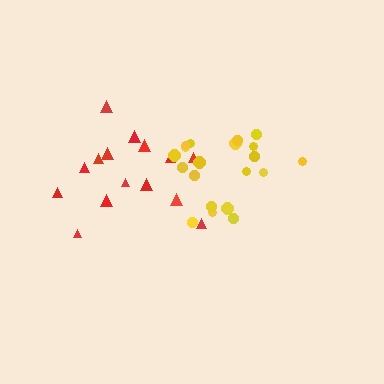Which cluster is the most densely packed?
Yellow.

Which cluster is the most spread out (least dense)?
Red.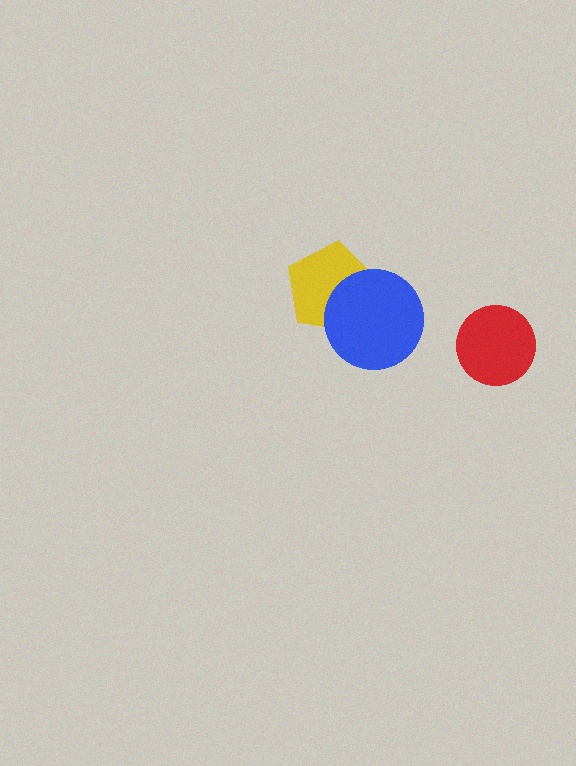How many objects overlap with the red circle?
0 objects overlap with the red circle.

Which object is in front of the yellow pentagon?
The blue circle is in front of the yellow pentagon.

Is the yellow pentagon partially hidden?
Yes, it is partially covered by another shape.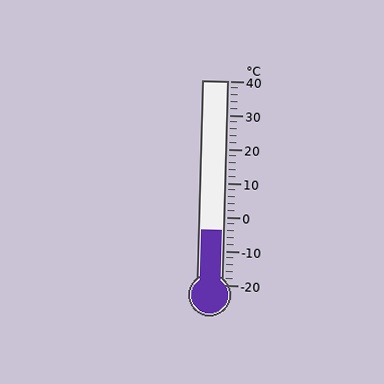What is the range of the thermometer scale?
The thermometer scale ranges from -20°C to 40°C.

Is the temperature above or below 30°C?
The temperature is below 30°C.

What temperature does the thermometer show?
The thermometer shows approximately -4°C.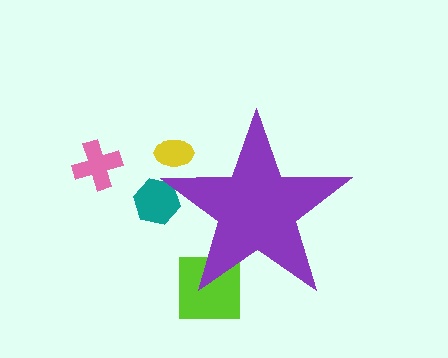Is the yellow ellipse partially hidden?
Yes, the yellow ellipse is partially hidden behind the purple star.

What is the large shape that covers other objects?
A purple star.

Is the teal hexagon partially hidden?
Yes, the teal hexagon is partially hidden behind the purple star.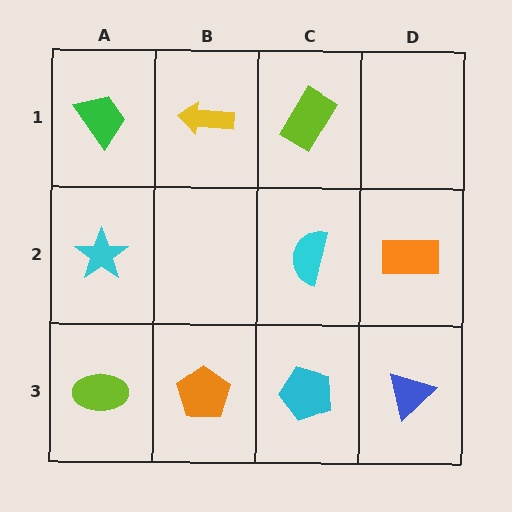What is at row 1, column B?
A yellow arrow.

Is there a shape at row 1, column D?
No, that cell is empty.